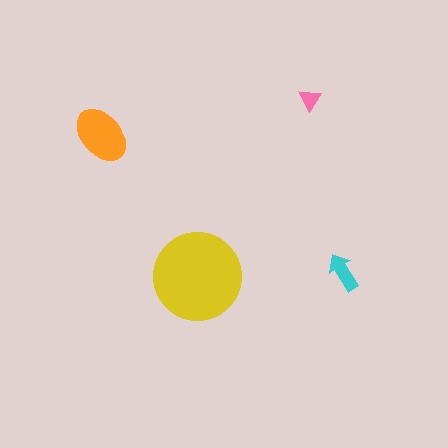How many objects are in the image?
There are 4 objects in the image.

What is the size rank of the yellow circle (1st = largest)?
1st.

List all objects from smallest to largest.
The pink triangle, the cyan arrow, the orange ellipse, the yellow circle.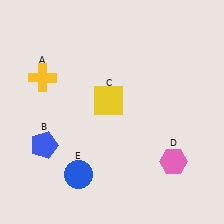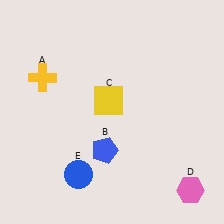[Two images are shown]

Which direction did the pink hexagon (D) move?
The pink hexagon (D) moved down.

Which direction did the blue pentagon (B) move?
The blue pentagon (B) moved right.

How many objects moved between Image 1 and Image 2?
2 objects moved between the two images.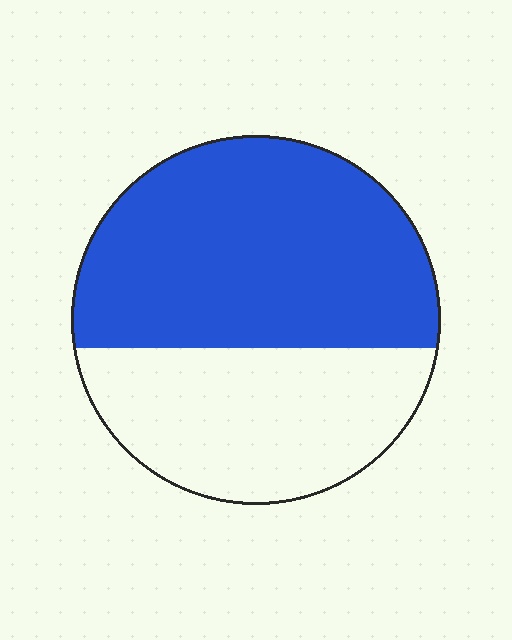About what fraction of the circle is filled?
About three fifths (3/5).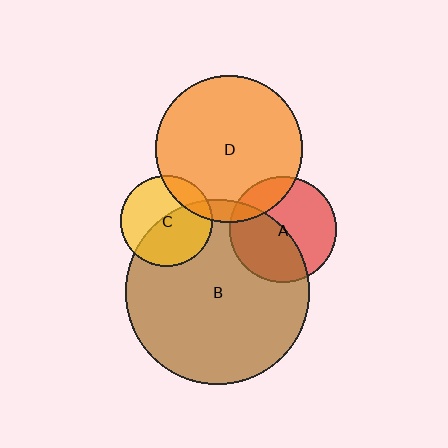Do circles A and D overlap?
Yes.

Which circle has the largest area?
Circle B (brown).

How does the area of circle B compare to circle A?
Approximately 3.0 times.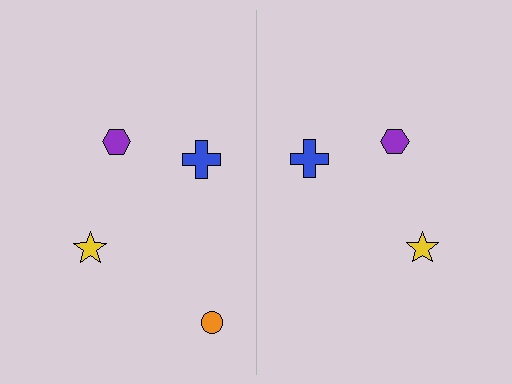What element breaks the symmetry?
A orange circle is missing from the right side.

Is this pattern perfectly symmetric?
No, the pattern is not perfectly symmetric. A orange circle is missing from the right side.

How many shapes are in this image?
There are 7 shapes in this image.